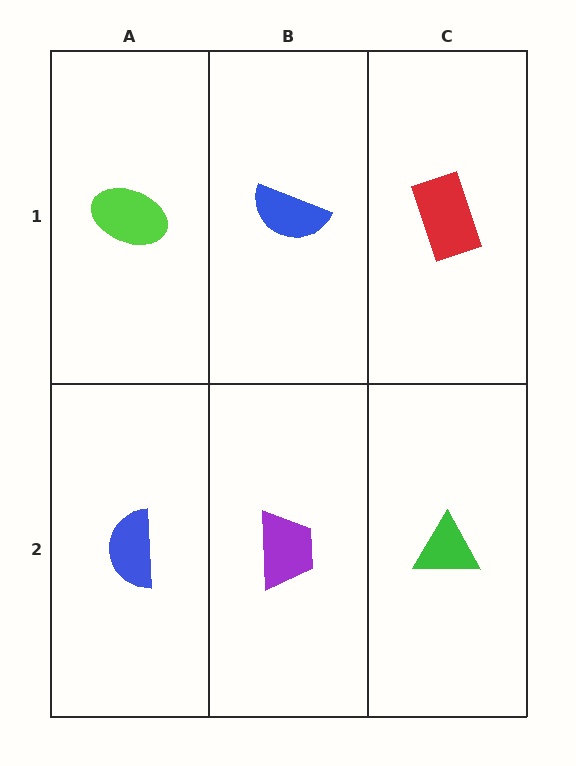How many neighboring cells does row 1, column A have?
2.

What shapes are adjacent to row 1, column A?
A blue semicircle (row 2, column A), a blue semicircle (row 1, column B).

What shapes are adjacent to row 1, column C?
A green triangle (row 2, column C), a blue semicircle (row 1, column B).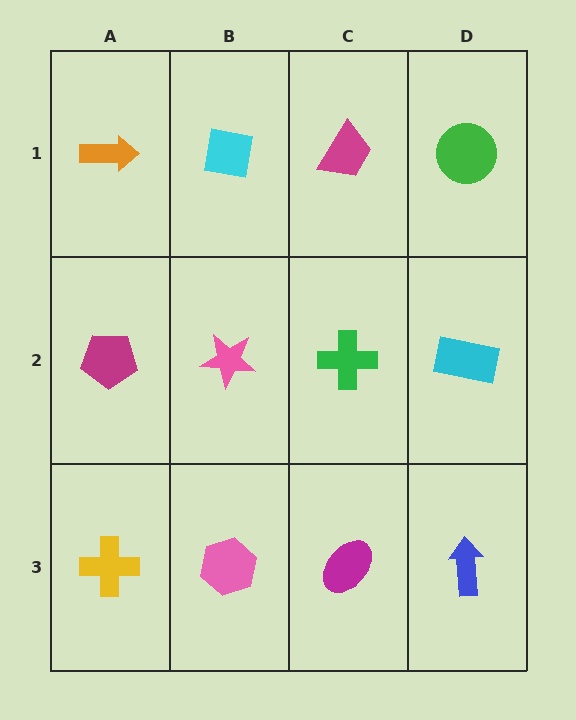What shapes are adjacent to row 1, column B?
A pink star (row 2, column B), an orange arrow (row 1, column A), a magenta trapezoid (row 1, column C).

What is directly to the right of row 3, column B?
A magenta ellipse.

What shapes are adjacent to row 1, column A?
A magenta pentagon (row 2, column A), a cyan square (row 1, column B).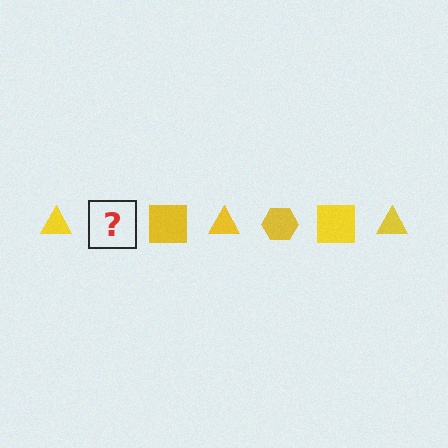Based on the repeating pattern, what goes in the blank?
The blank should be a yellow hexagon.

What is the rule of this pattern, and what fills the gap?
The rule is that the pattern cycles through triangle, hexagon, square shapes in yellow. The gap should be filled with a yellow hexagon.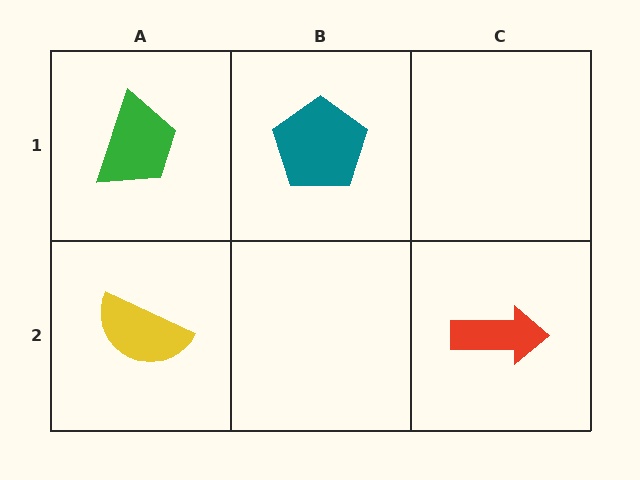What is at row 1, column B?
A teal pentagon.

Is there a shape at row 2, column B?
No, that cell is empty.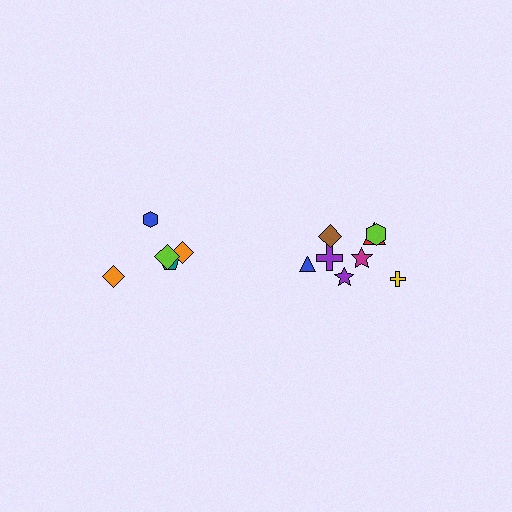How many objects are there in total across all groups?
There are 13 objects.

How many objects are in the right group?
There are 8 objects.